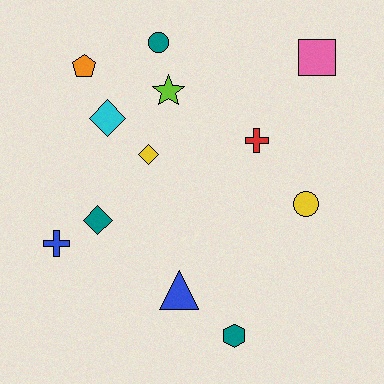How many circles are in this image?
There are 2 circles.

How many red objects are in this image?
There is 1 red object.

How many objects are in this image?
There are 12 objects.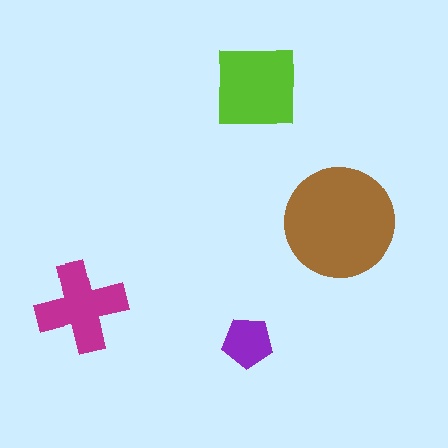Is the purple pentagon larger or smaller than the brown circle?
Smaller.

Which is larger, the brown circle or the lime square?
The brown circle.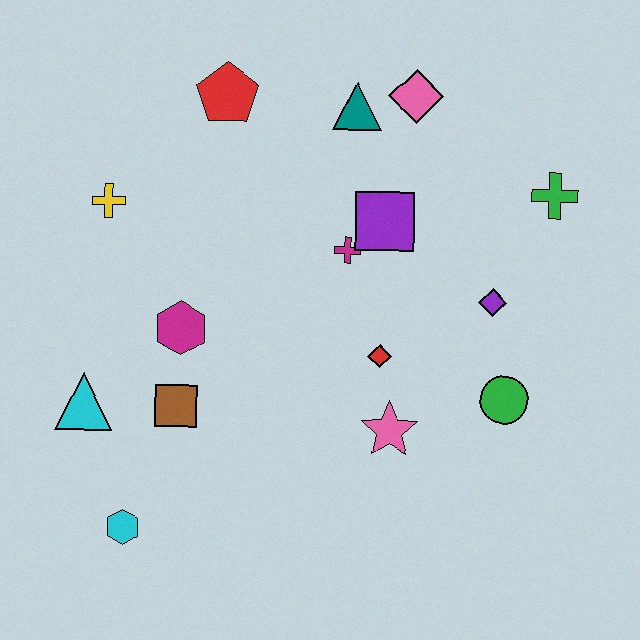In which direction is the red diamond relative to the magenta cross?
The red diamond is below the magenta cross.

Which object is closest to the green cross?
The purple diamond is closest to the green cross.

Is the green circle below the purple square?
Yes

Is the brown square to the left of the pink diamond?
Yes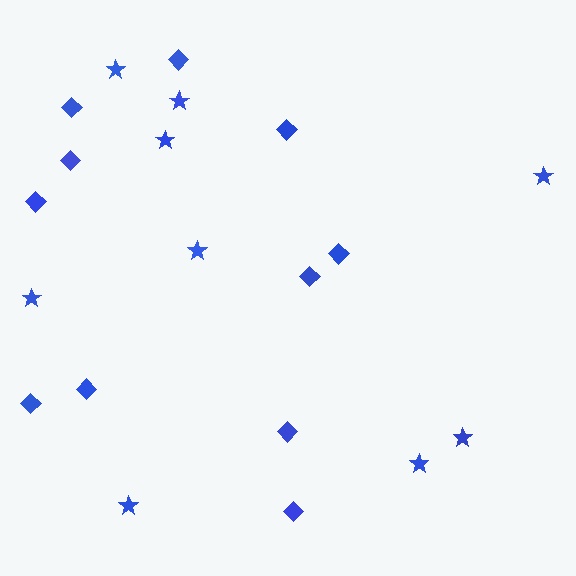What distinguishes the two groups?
There are 2 groups: one group of diamonds (11) and one group of stars (9).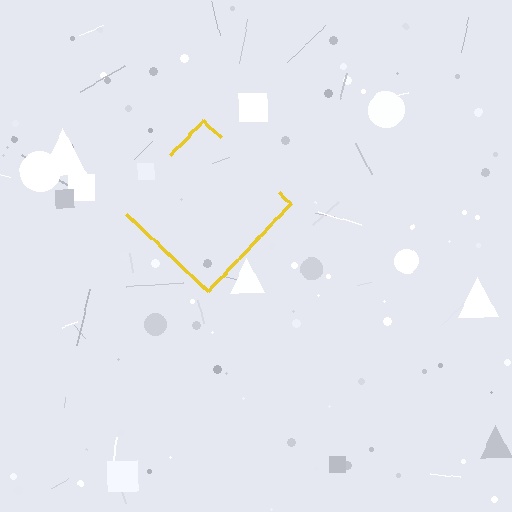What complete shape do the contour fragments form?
The contour fragments form a diamond.